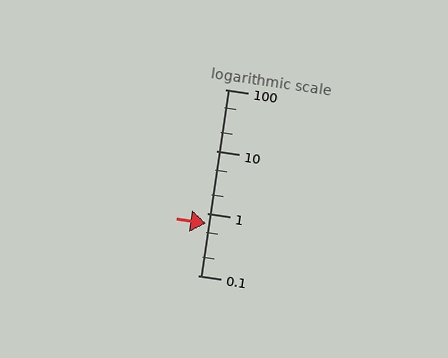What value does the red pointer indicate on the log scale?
The pointer indicates approximately 0.69.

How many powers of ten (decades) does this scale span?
The scale spans 3 decades, from 0.1 to 100.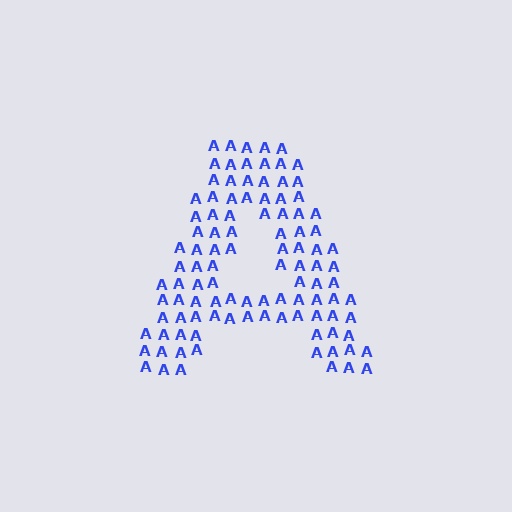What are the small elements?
The small elements are letter A's.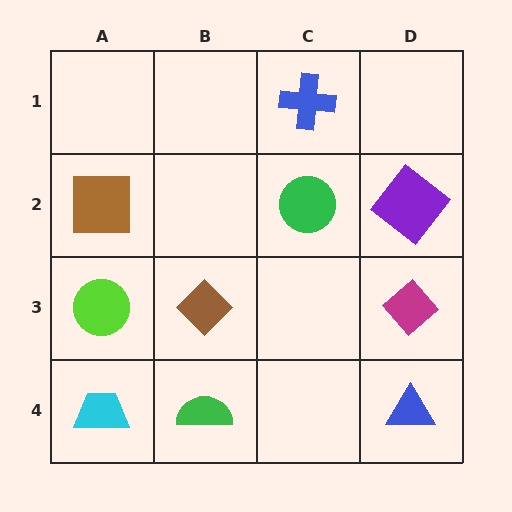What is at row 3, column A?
A lime circle.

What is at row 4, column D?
A blue triangle.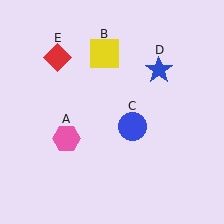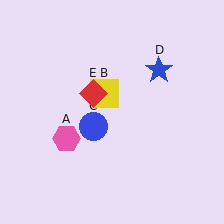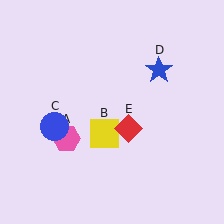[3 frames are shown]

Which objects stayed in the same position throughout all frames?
Pink hexagon (object A) and blue star (object D) remained stationary.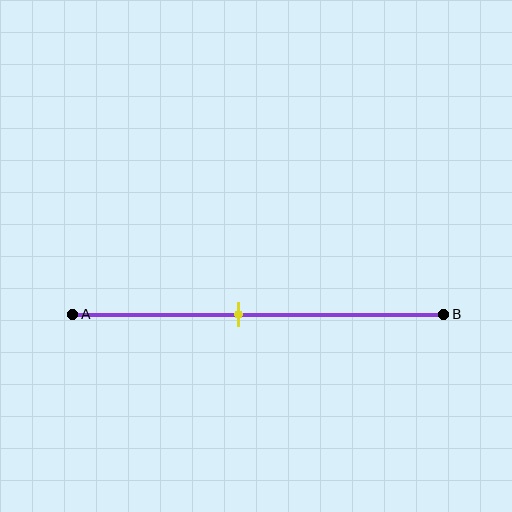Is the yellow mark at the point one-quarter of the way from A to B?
No, the mark is at about 45% from A, not at the 25% one-quarter point.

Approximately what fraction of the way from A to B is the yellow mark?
The yellow mark is approximately 45% of the way from A to B.